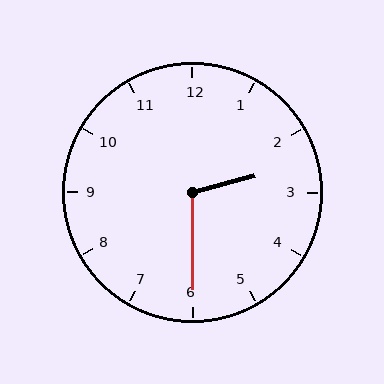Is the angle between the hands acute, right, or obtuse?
It is obtuse.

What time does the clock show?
2:30.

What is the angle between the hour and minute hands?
Approximately 105 degrees.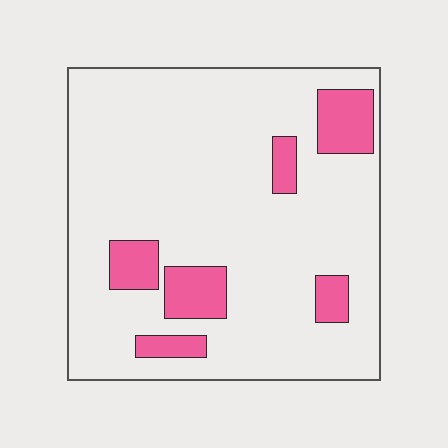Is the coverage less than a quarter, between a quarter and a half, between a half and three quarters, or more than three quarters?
Less than a quarter.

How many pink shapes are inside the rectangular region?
6.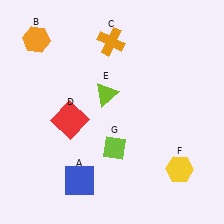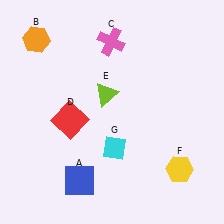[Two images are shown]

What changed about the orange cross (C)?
In Image 1, C is orange. In Image 2, it changed to pink.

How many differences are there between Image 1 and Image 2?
There are 2 differences between the two images.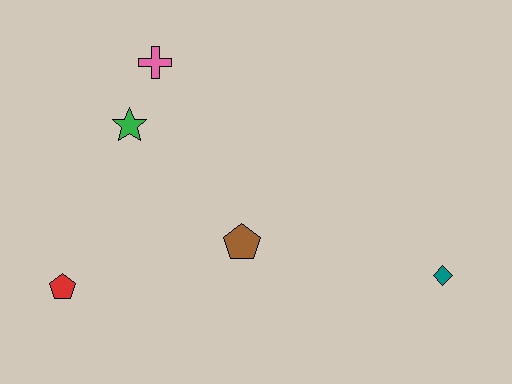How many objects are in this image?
There are 5 objects.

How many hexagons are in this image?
There are no hexagons.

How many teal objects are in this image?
There is 1 teal object.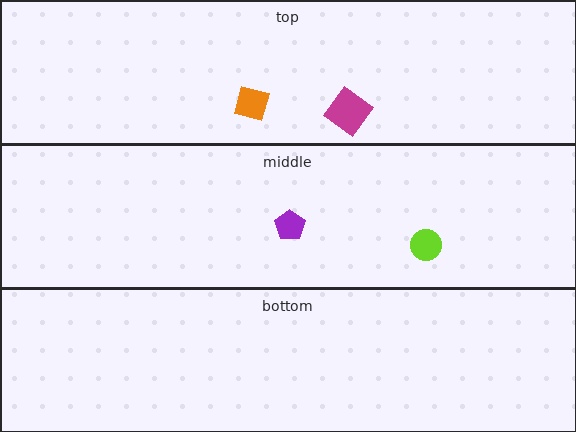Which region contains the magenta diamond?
The top region.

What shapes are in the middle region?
The purple pentagon, the lime circle.